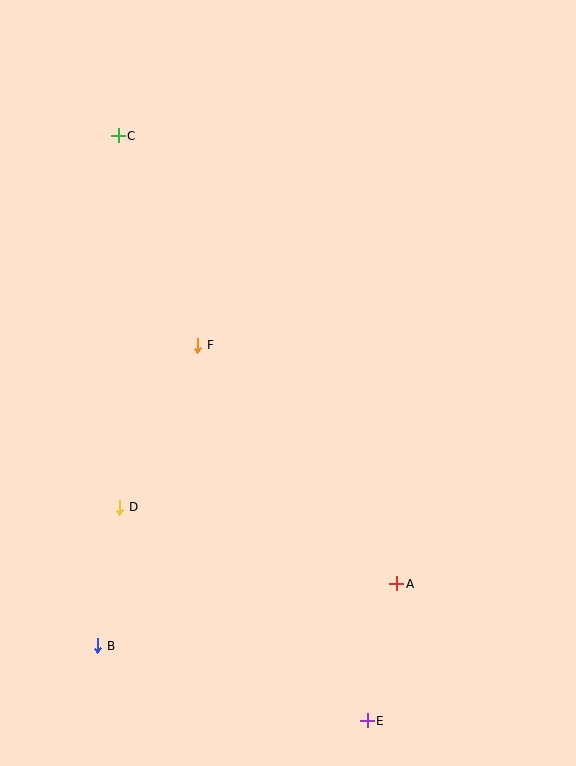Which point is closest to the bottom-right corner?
Point E is closest to the bottom-right corner.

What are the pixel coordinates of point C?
Point C is at (118, 136).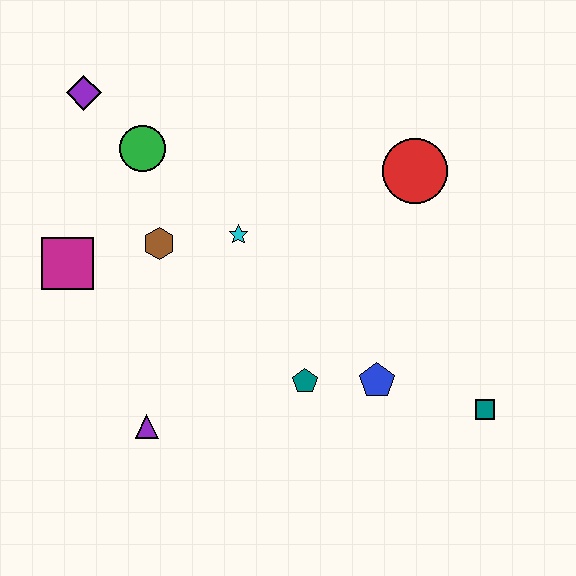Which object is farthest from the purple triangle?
The red circle is farthest from the purple triangle.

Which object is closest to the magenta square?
The brown hexagon is closest to the magenta square.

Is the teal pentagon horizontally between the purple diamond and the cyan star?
No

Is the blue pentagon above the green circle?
No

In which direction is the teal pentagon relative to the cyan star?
The teal pentagon is below the cyan star.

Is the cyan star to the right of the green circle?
Yes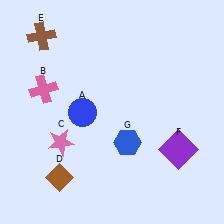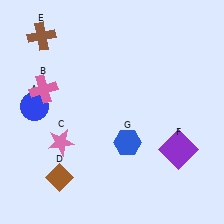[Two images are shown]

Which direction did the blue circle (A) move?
The blue circle (A) moved left.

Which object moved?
The blue circle (A) moved left.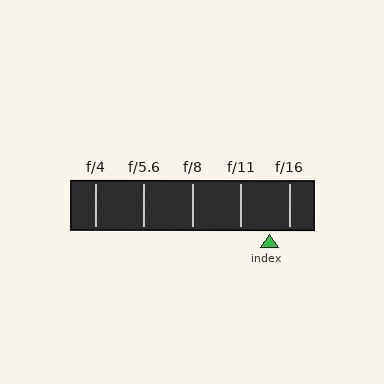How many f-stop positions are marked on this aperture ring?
There are 5 f-stop positions marked.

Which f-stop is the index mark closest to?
The index mark is closest to f/16.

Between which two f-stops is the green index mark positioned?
The index mark is between f/11 and f/16.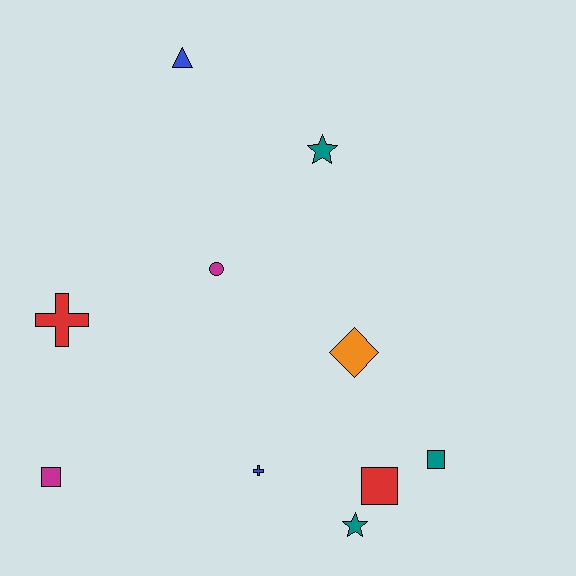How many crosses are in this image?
There are 2 crosses.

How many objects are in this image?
There are 10 objects.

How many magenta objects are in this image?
There are 2 magenta objects.